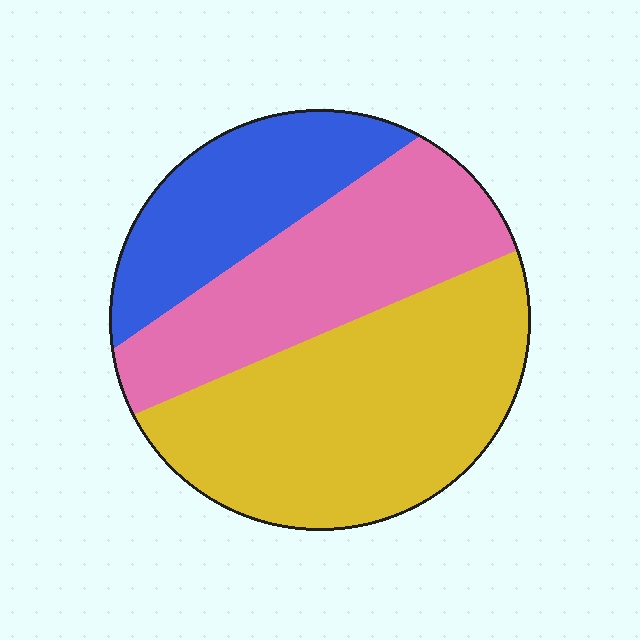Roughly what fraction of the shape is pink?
Pink takes up between a sixth and a third of the shape.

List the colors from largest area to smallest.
From largest to smallest: yellow, pink, blue.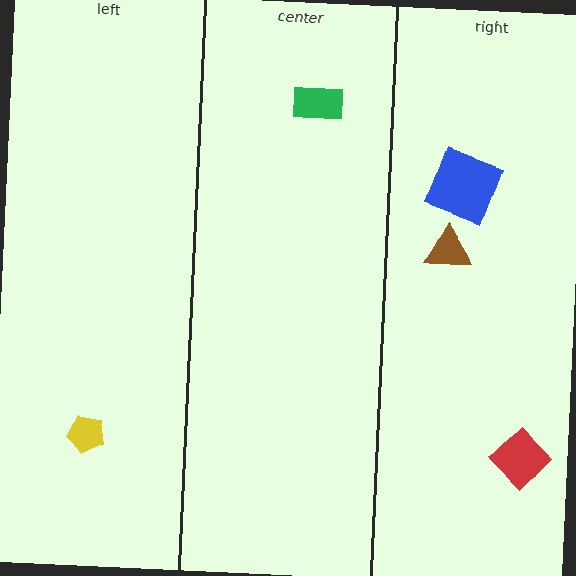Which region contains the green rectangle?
The center region.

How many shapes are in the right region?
3.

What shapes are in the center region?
The green rectangle.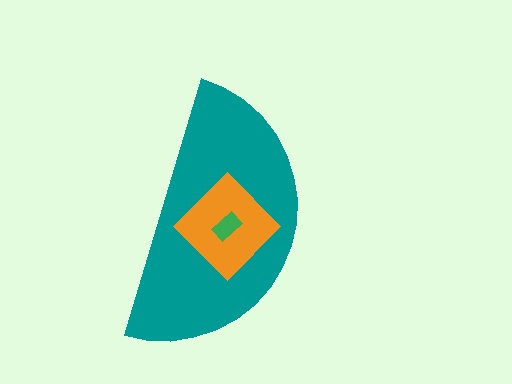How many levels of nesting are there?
3.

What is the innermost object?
The green rectangle.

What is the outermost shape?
The teal semicircle.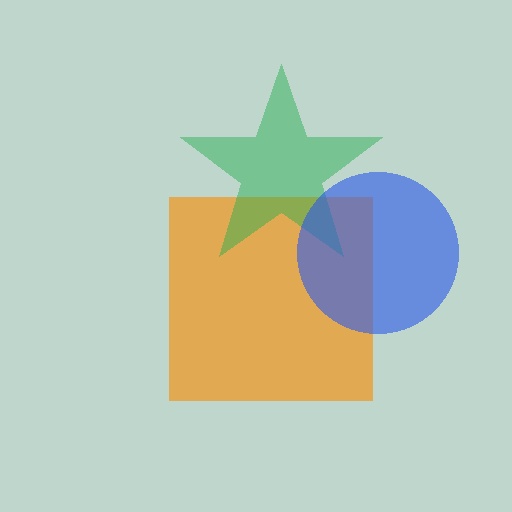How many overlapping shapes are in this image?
There are 3 overlapping shapes in the image.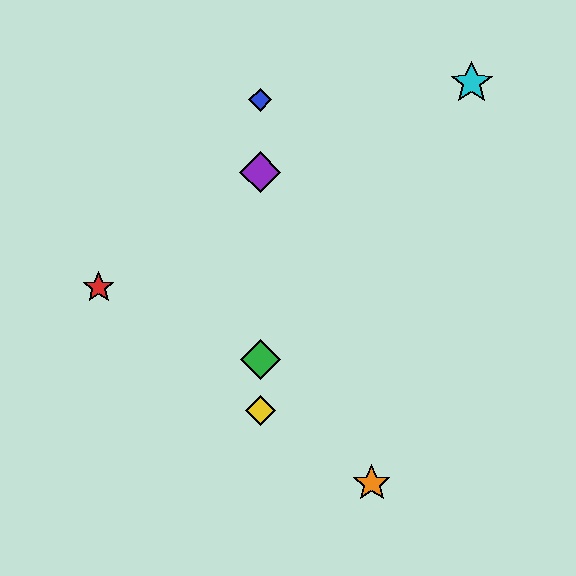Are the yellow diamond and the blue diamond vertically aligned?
Yes, both are at x≈260.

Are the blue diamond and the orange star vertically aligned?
No, the blue diamond is at x≈260 and the orange star is at x≈372.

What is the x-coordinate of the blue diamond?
The blue diamond is at x≈260.